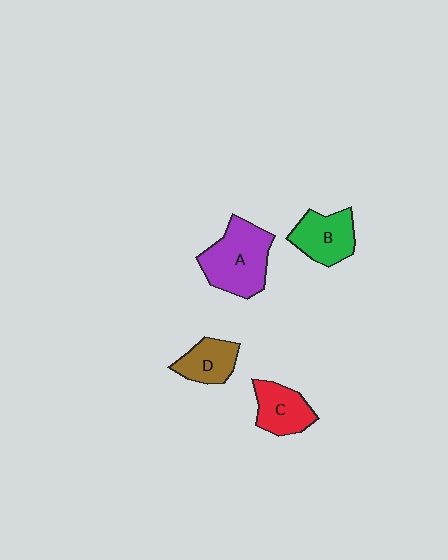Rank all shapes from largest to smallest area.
From largest to smallest: A (purple), B (green), C (red), D (brown).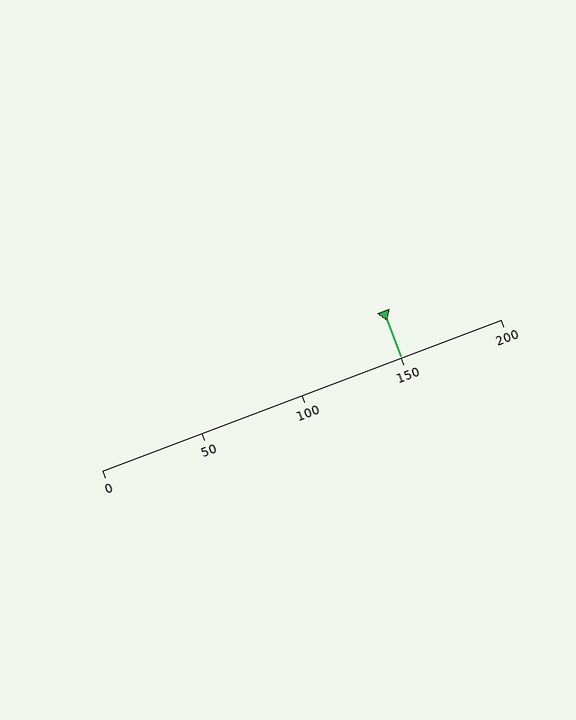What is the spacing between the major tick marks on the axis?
The major ticks are spaced 50 apart.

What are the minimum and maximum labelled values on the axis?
The axis runs from 0 to 200.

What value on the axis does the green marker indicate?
The marker indicates approximately 150.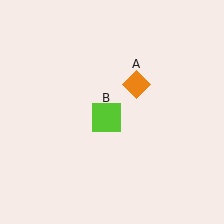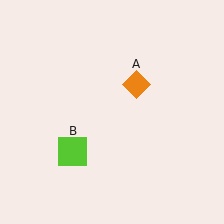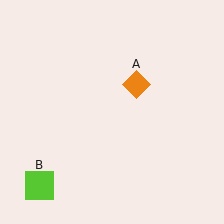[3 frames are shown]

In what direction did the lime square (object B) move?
The lime square (object B) moved down and to the left.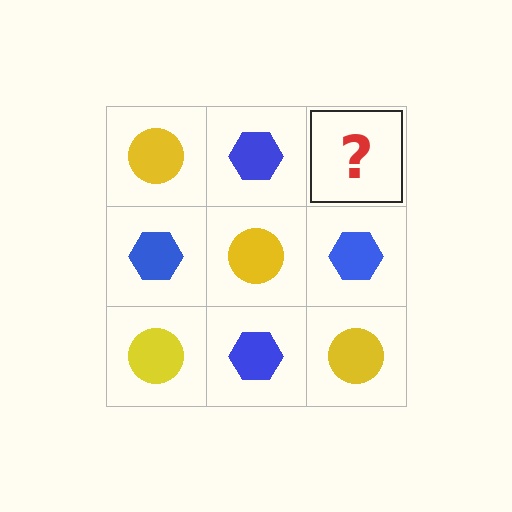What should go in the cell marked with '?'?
The missing cell should contain a yellow circle.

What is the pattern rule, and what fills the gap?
The rule is that it alternates yellow circle and blue hexagon in a checkerboard pattern. The gap should be filled with a yellow circle.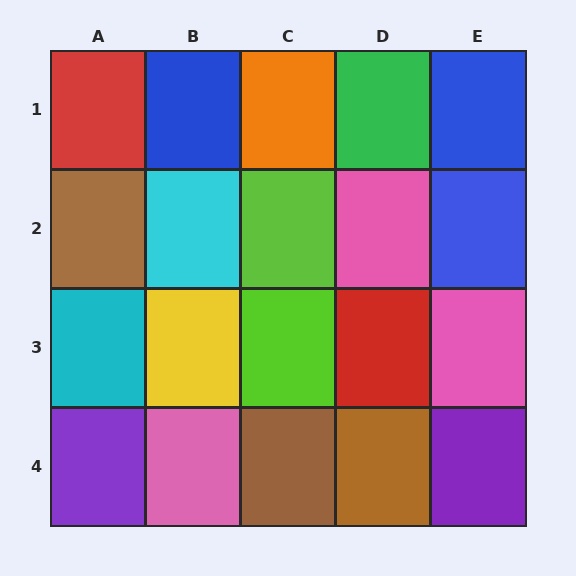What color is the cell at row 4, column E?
Purple.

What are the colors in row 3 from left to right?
Cyan, yellow, lime, red, pink.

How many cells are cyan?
2 cells are cyan.